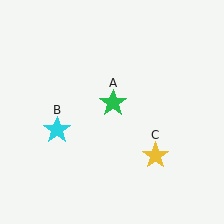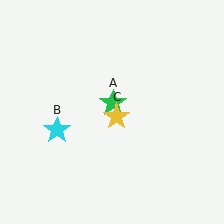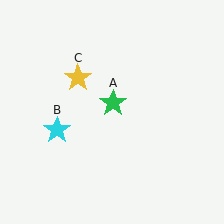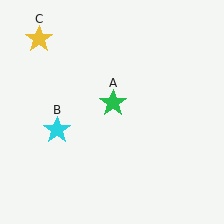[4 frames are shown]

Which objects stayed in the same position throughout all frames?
Green star (object A) and cyan star (object B) remained stationary.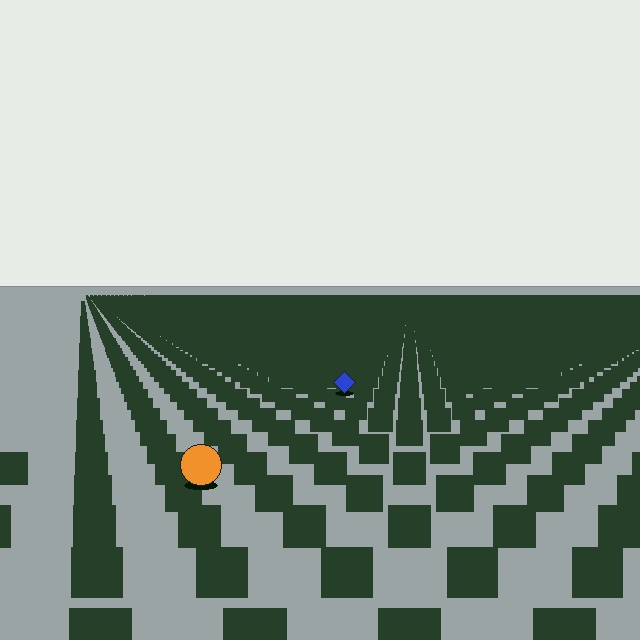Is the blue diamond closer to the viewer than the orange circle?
No. The orange circle is closer — you can tell from the texture gradient: the ground texture is coarser near it.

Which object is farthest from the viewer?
The blue diamond is farthest from the viewer. It appears smaller and the ground texture around it is denser.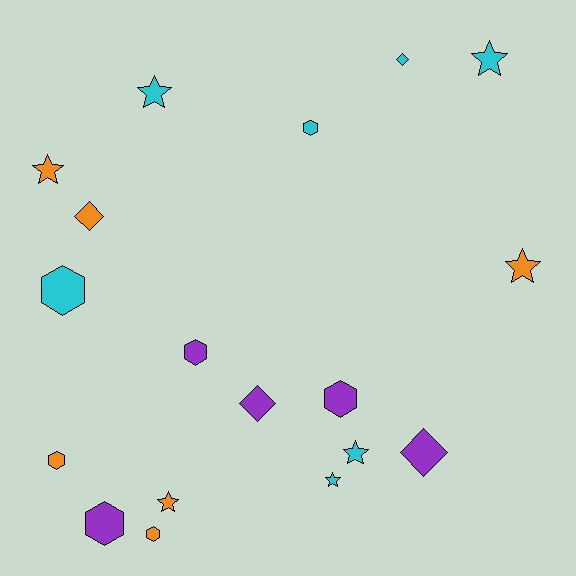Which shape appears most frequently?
Star, with 7 objects.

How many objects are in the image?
There are 18 objects.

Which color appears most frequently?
Cyan, with 7 objects.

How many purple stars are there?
There are no purple stars.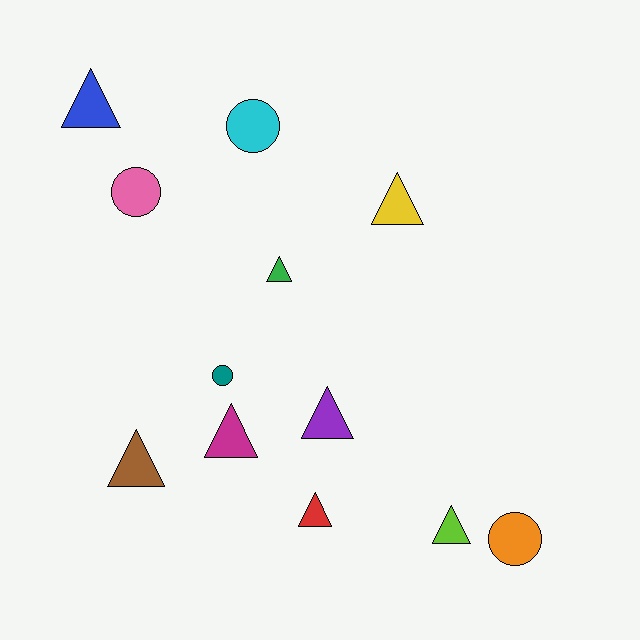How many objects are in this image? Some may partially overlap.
There are 12 objects.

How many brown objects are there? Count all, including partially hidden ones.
There is 1 brown object.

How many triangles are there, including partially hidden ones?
There are 8 triangles.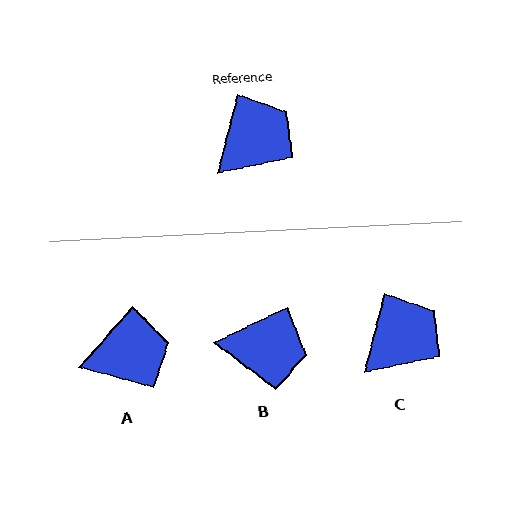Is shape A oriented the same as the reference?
No, it is off by about 26 degrees.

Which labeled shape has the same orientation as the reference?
C.